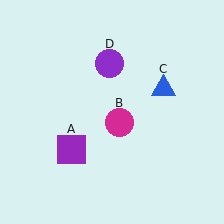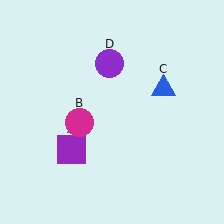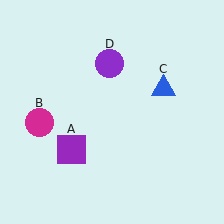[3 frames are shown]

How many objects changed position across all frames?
1 object changed position: magenta circle (object B).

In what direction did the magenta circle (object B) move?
The magenta circle (object B) moved left.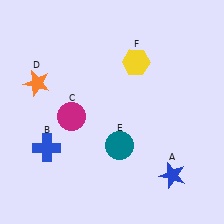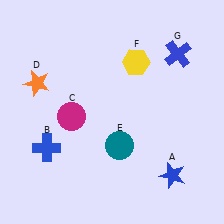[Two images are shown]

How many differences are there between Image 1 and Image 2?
There is 1 difference between the two images.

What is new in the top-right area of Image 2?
A blue cross (G) was added in the top-right area of Image 2.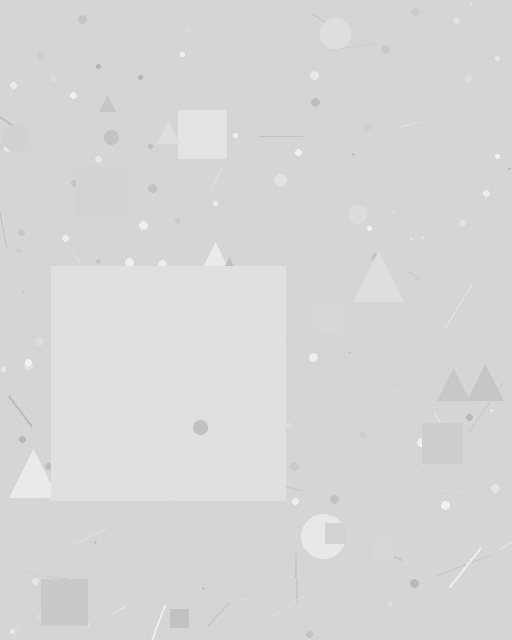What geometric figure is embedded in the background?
A square is embedded in the background.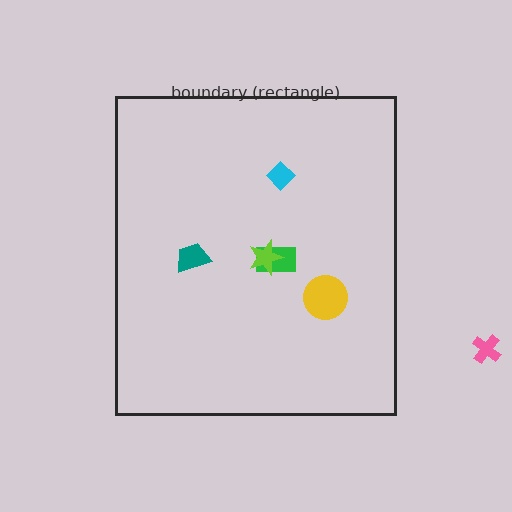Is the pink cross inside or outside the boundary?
Outside.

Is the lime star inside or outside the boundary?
Inside.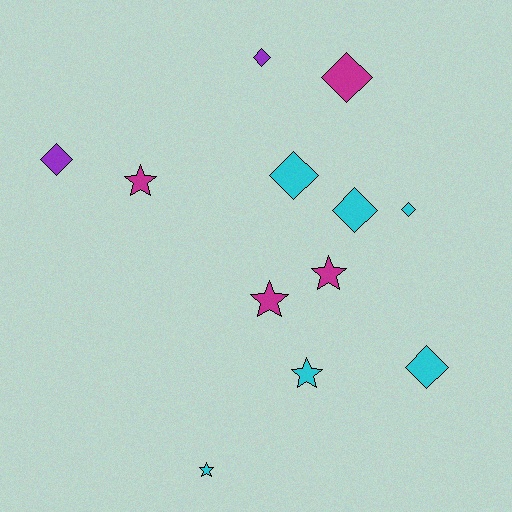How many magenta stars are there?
There are 3 magenta stars.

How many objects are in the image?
There are 12 objects.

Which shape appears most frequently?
Diamond, with 7 objects.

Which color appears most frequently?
Cyan, with 6 objects.